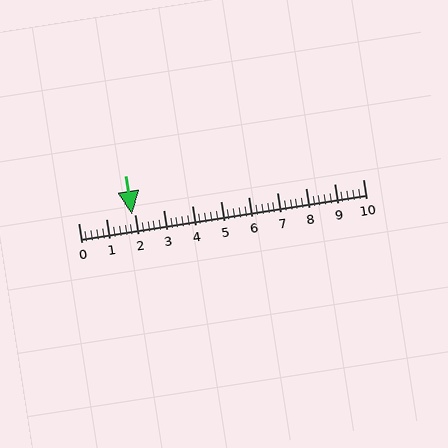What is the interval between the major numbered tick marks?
The major tick marks are spaced 1 units apart.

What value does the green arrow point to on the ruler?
The green arrow points to approximately 1.9.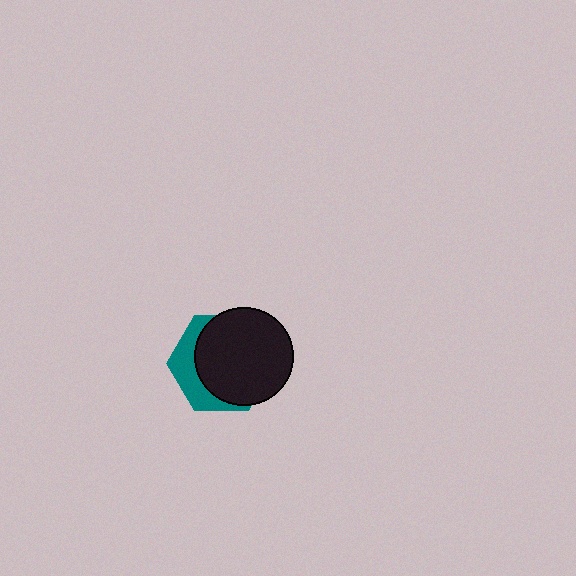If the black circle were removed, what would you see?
You would see the complete teal hexagon.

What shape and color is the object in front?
The object in front is a black circle.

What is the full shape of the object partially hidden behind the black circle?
The partially hidden object is a teal hexagon.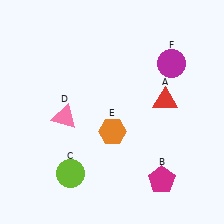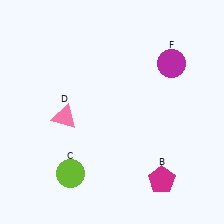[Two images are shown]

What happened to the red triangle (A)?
The red triangle (A) was removed in Image 2. It was in the top-right area of Image 1.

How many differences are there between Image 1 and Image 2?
There are 2 differences between the two images.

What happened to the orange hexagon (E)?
The orange hexagon (E) was removed in Image 2. It was in the bottom-right area of Image 1.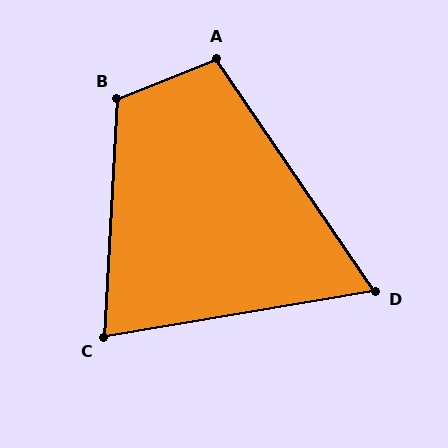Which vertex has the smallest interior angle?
D, at approximately 65 degrees.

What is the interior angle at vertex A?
Approximately 103 degrees (obtuse).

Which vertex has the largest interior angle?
B, at approximately 115 degrees.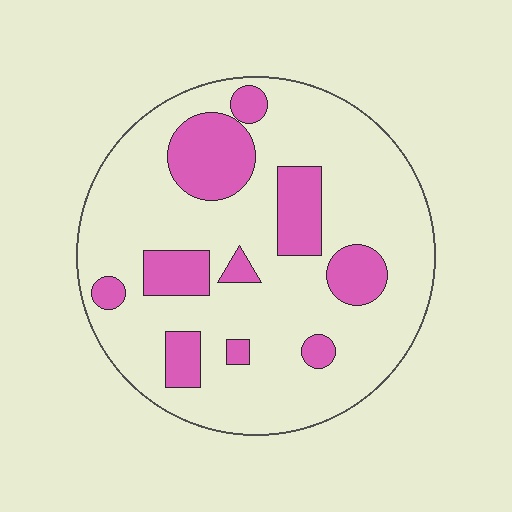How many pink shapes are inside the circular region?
10.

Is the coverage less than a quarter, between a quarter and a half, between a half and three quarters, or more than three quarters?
Less than a quarter.